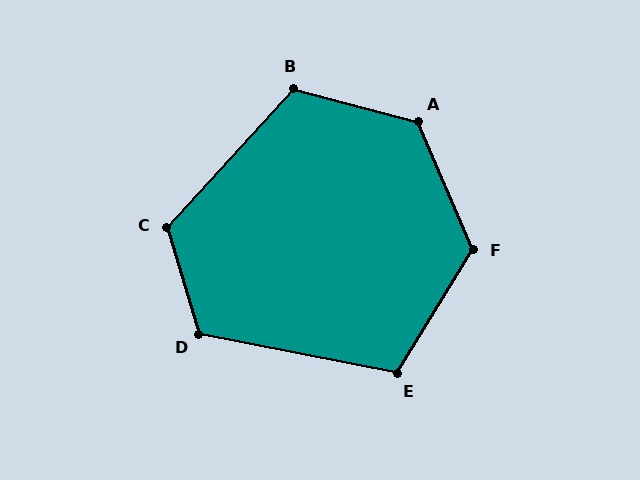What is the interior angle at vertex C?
Approximately 121 degrees (obtuse).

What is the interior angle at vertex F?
Approximately 125 degrees (obtuse).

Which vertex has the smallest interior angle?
E, at approximately 111 degrees.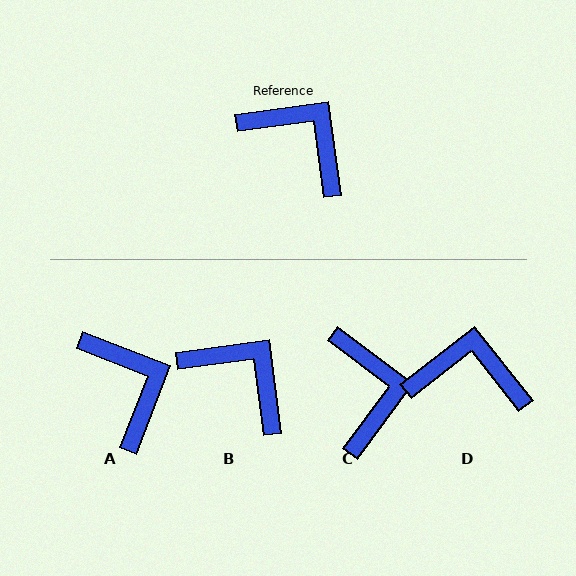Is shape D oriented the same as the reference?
No, it is off by about 30 degrees.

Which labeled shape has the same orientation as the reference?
B.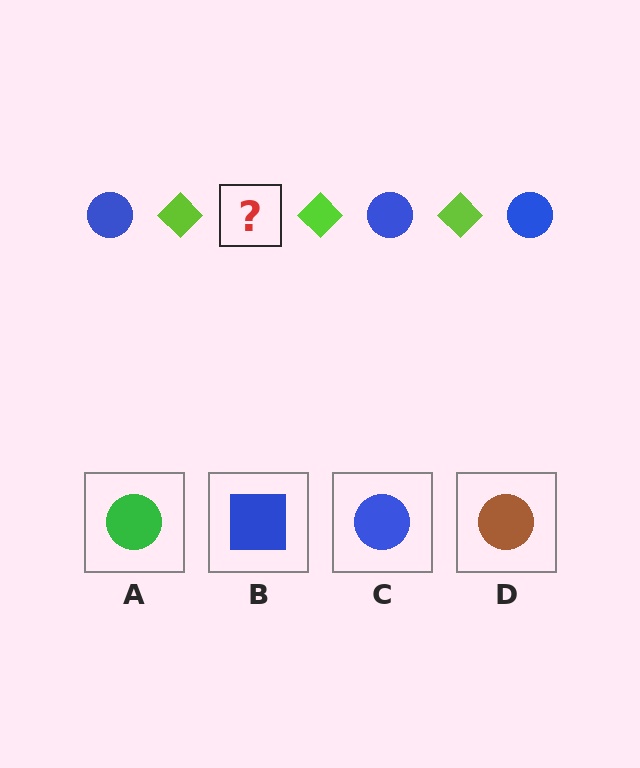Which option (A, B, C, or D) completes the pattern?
C.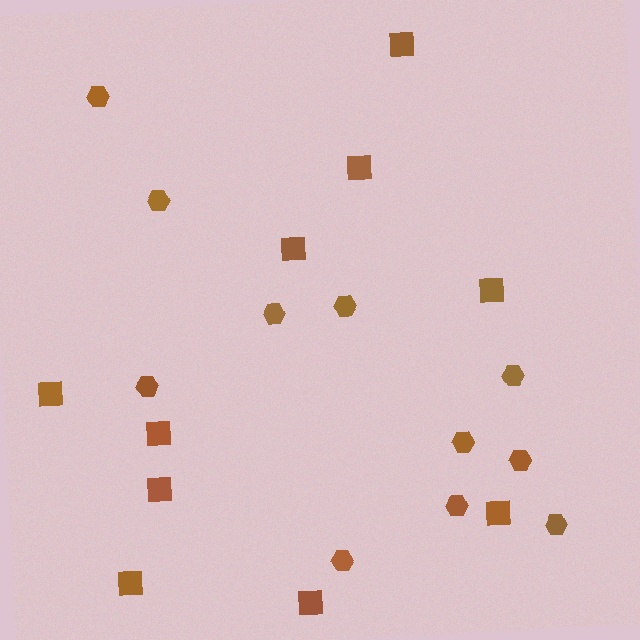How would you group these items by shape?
There are 2 groups: one group of squares (10) and one group of hexagons (11).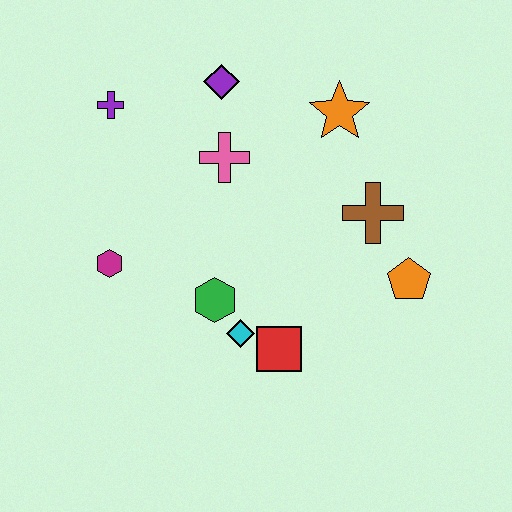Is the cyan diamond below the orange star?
Yes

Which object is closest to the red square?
The cyan diamond is closest to the red square.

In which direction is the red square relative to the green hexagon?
The red square is to the right of the green hexagon.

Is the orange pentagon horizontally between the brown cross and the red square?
No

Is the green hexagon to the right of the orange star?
No